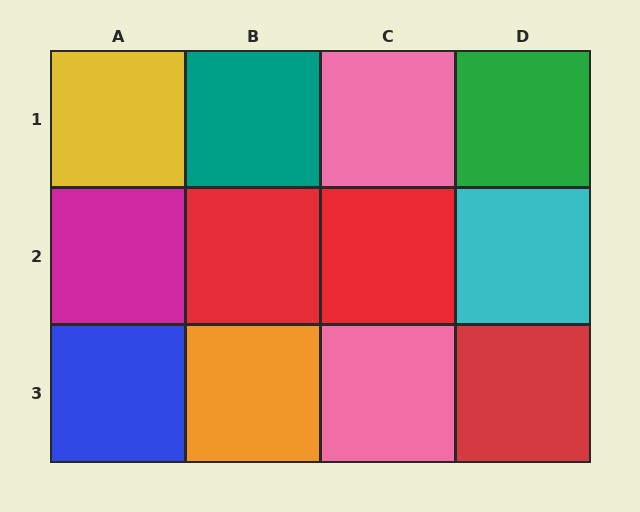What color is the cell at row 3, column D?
Red.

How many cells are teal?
1 cell is teal.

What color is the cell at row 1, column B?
Teal.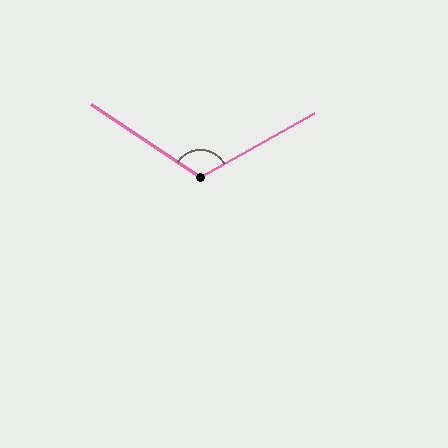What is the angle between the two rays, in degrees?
Approximately 117 degrees.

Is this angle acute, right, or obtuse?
It is obtuse.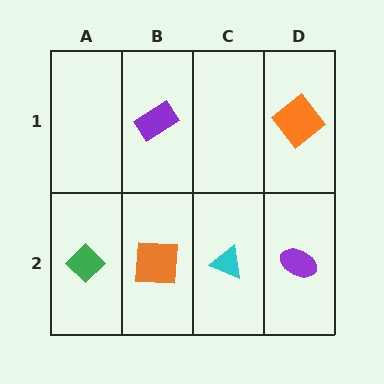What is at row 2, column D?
A purple ellipse.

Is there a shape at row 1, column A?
No, that cell is empty.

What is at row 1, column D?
An orange diamond.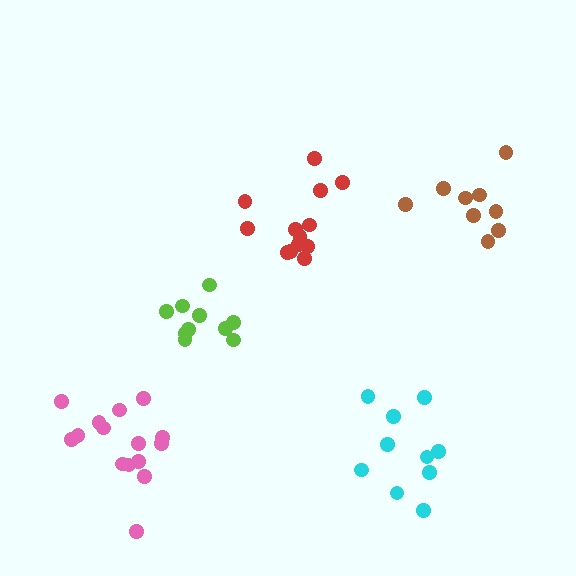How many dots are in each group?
Group 1: 10 dots, Group 2: 10 dots, Group 3: 15 dots, Group 4: 13 dots, Group 5: 9 dots (57 total).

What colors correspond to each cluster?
The clusters are colored: cyan, lime, pink, red, brown.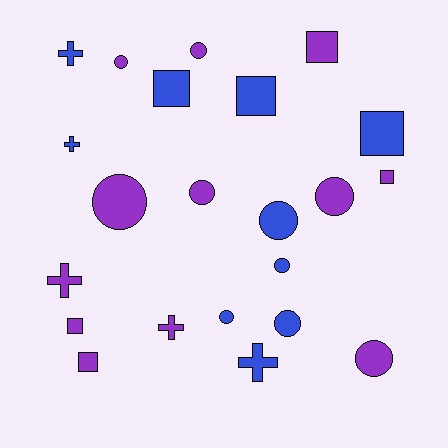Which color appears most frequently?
Purple, with 12 objects.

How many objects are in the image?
There are 22 objects.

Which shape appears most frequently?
Circle, with 10 objects.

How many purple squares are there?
There are 4 purple squares.